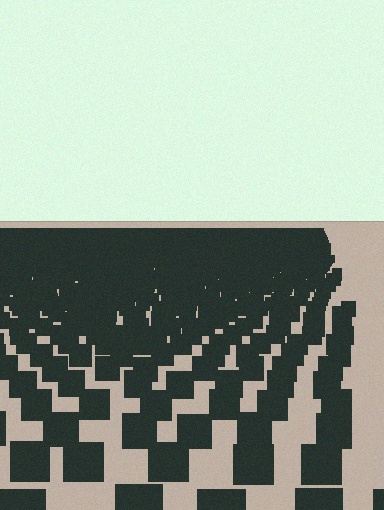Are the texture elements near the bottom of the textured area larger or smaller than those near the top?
Larger. Near the bottom, elements are closer to the viewer and appear at a bigger on-screen size.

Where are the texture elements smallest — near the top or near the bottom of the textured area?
Near the top.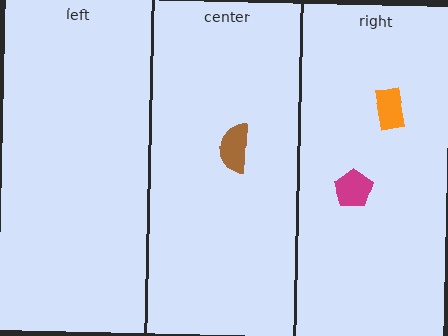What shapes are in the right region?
The orange rectangle, the magenta pentagon.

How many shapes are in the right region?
2.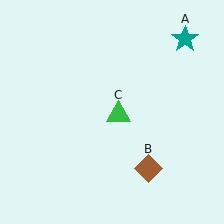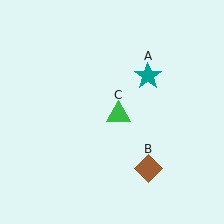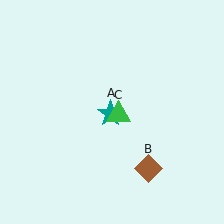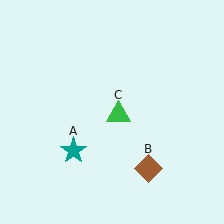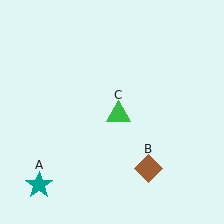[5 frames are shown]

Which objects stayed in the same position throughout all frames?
Brown diamond (object B) and green triangle (object C) remained stationary.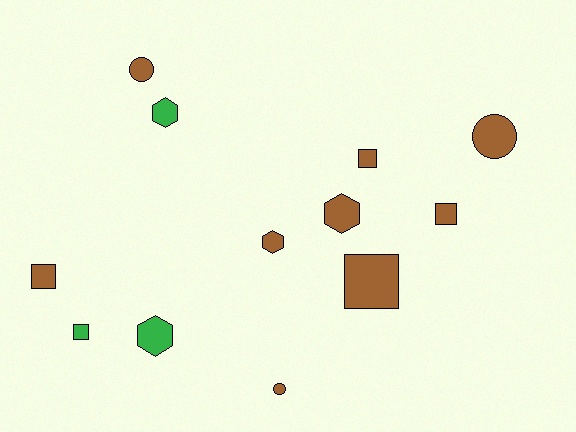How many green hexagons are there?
There are 2 green hexagons.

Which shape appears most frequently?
Square, with 5 objects.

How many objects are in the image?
There are 12 objects.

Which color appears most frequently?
Brown, with 9 objects.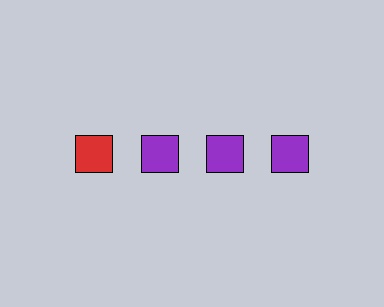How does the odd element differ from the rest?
It has a different color: red instead of purple.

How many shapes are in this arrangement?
There are 4 shapes arranged in a grid pattern.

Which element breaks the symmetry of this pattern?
The red square in the top row, leftmost column breaks the symmetry. All other shapes are purple squares.